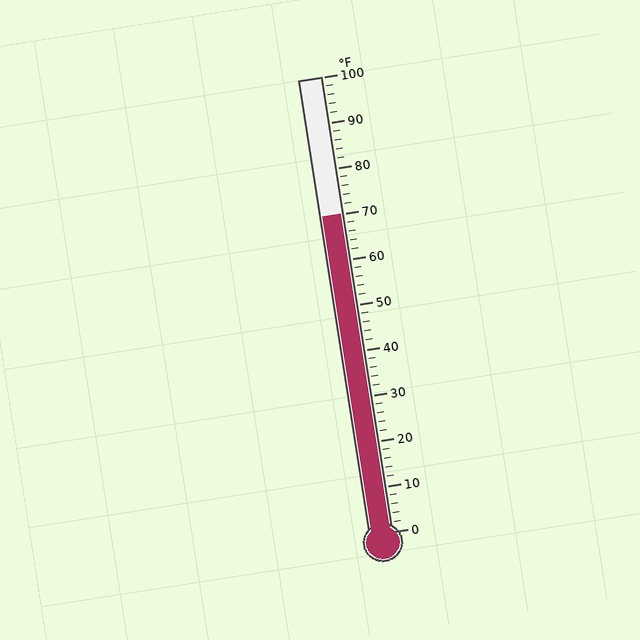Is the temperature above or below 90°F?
The temperature is below 90°F.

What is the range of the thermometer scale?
The thermometer scale ranges from 0°F to 100°F.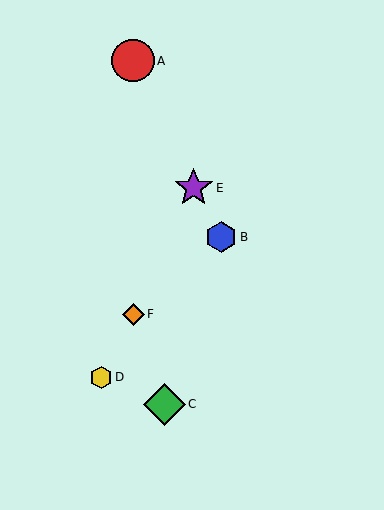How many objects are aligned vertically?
2 objects (A, F) are aligned vertically.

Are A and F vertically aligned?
Yes, both are at x≈133.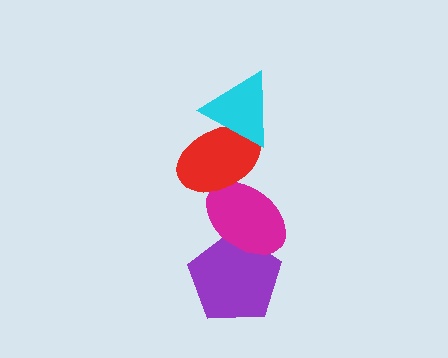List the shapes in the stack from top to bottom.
From top to bottom: the cyan triangle, the red ellipse, the magenta ellipse, the purple pentagon.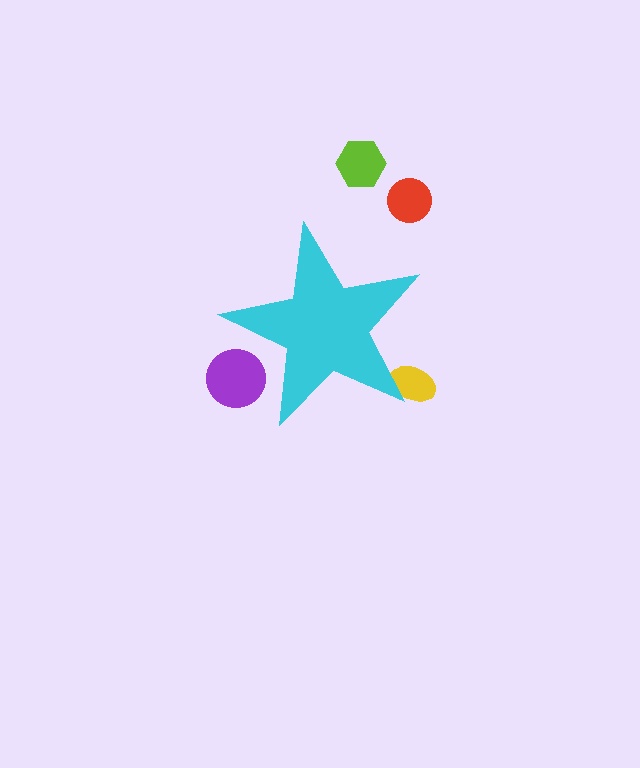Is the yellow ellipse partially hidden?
Yes, the yellow ellipse is partially hidden behind the cyan star.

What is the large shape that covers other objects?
A cyan star.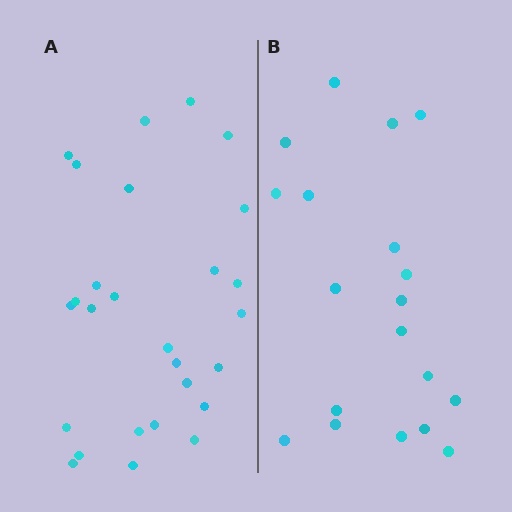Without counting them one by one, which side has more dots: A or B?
Region A (the left region) has more dots.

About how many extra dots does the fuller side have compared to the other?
Region A has roughly 8 or so more dots than region B.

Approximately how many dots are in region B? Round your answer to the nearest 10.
About 20 dots. (The exact count is 19, which rounds to 20.)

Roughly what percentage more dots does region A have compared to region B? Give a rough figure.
About 40% more.